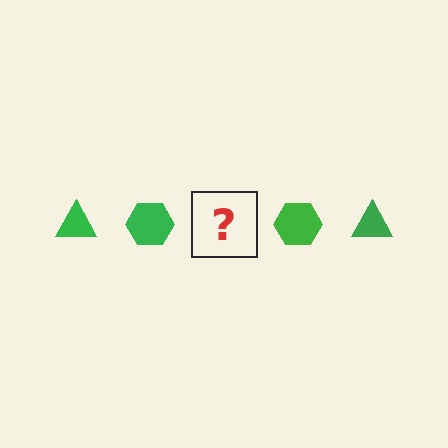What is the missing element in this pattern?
The missing element is a green triangle.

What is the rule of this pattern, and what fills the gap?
The rule is that the pattern cycles through triangle, hexagon shapes in green. The gap should be filled with a green triangle.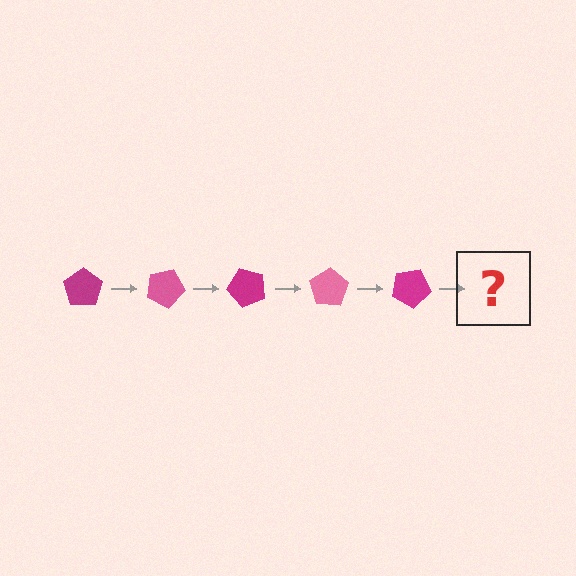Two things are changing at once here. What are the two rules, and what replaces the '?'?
The two rules are that it rotates 25 degrees each step and the color cycles through magenta and pink. The '?' should be a pink pentagon, rotated 125 degrees from the start.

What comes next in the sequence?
The next element should be a pink pentagon, rotated 125 degrees from the start.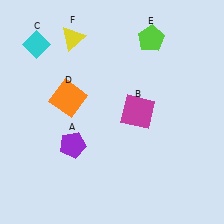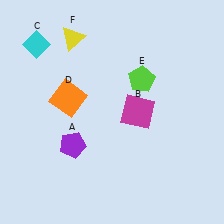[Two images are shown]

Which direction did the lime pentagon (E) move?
The lime pentagon (E) moved down.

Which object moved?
The lime pentagon (E) moved down.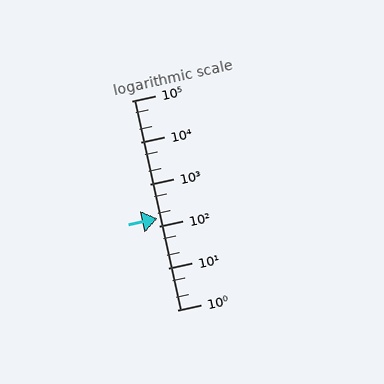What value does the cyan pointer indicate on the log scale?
The pointer indicates approximately 150.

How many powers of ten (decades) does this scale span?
The scale spans 5 decades, from 1 to 100000.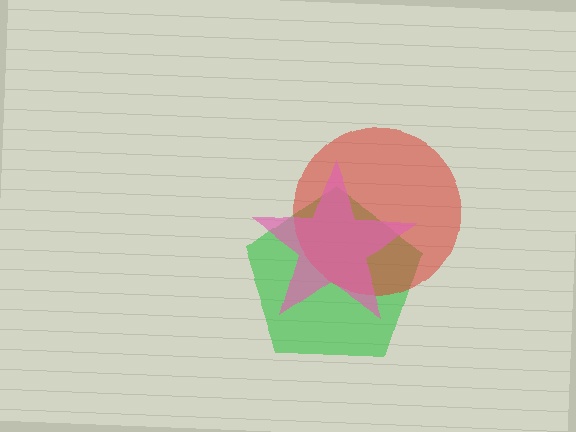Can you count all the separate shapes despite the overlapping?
Yes, there are 3 separate shapes.